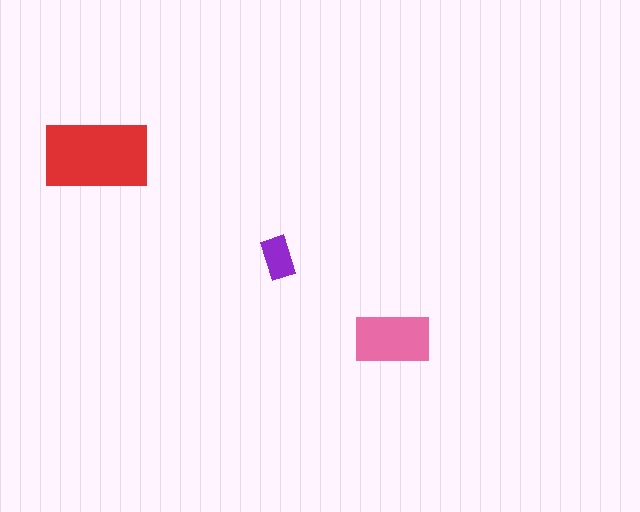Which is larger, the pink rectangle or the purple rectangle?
The pink one.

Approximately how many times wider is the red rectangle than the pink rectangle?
About 1.5 times wider.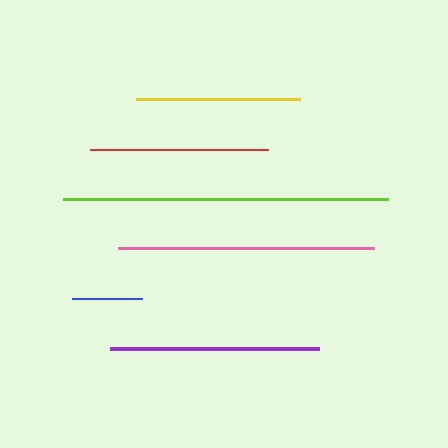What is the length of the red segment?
The red segment is approximately 178 pixels long.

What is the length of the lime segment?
The lime segment is approximately 325 pixels long.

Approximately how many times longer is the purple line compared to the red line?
The purple line is approximately 1.2 times the length of the red line.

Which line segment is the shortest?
The blue line is the shortest at approximately 71 pixels.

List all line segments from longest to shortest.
From longest to shortest: lime, pink, purple, red, yellow, blue.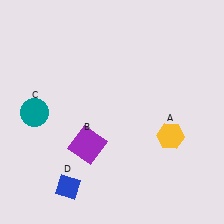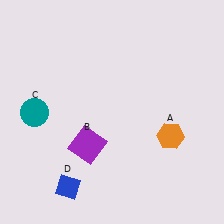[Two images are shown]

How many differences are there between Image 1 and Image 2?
There is 1 difference between the two images.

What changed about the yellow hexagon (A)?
In Image 1, A is yellow. In Image 2, it changed to orange.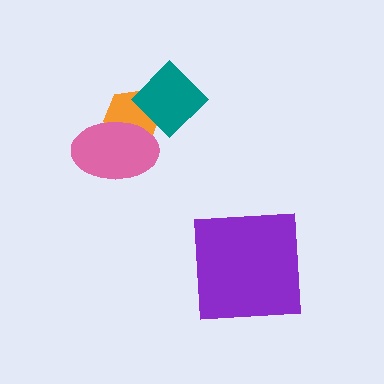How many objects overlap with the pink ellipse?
1 object overlaps with the pink ellipse.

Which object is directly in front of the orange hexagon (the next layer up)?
The pink ellipse is directly in front of the orange hexagon.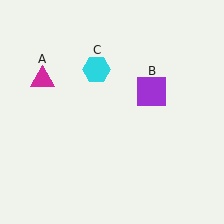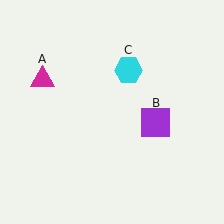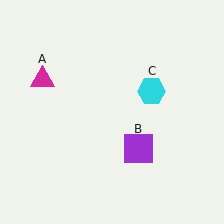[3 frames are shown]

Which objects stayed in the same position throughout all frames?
Magenta triangle (object A) remained stationary.